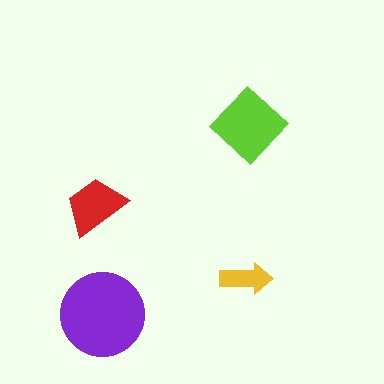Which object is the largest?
The purple circle.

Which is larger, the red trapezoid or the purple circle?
The purple circle.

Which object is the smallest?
The yellow arrow.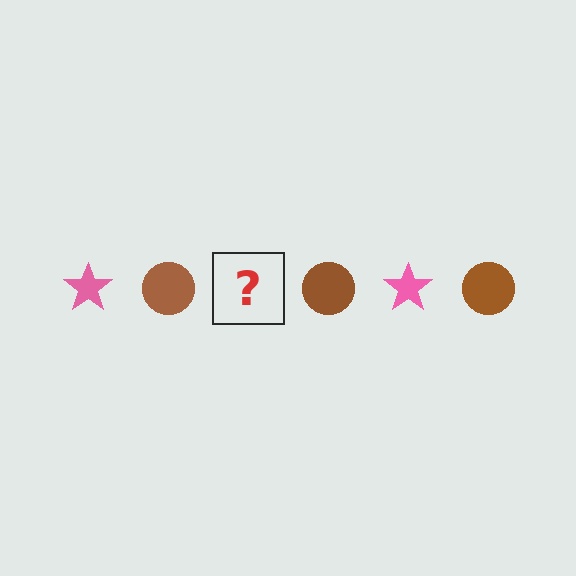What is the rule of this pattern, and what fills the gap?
The rule is that the pattern alternates between pink star and brown circle. The gap should be filled with a pink star.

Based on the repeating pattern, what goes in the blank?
The blank should be a pink star.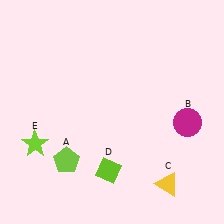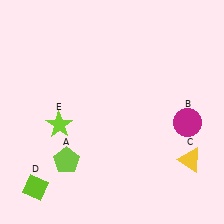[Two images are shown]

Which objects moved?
The objects that moved are: the yellow triangle (C), the lime diamond (D), the lime star (E).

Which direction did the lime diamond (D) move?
The lime diamond (D) moved left.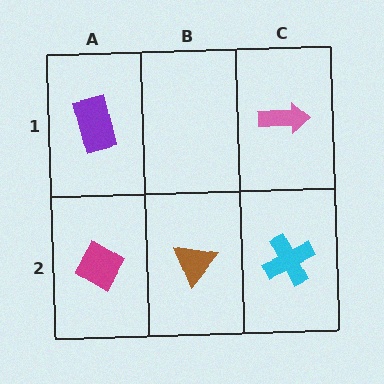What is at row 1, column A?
A purple rectangle.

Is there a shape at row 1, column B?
No, that cell is empty.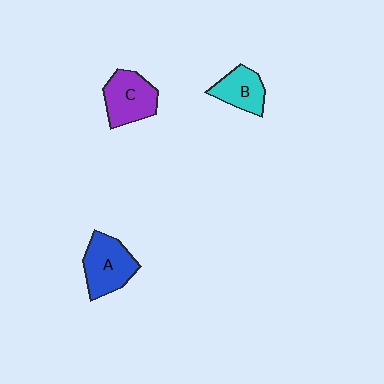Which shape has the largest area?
Shape A (blue).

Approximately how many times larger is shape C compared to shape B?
Approximately 1.3 times.